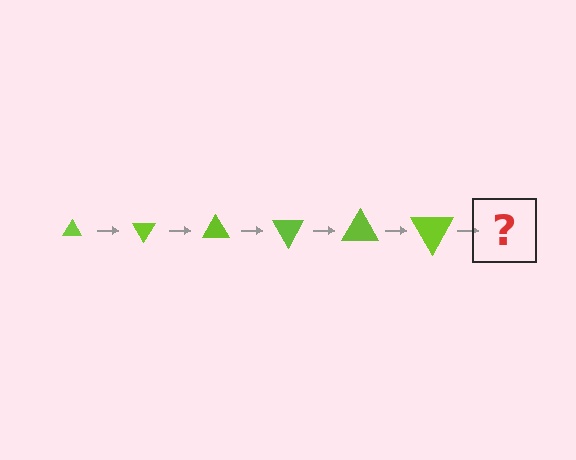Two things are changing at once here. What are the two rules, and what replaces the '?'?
The two rules are that the triangle grows larger each step and it rotates 60 degrees each step. The '?' should be a triangle, larger than the previous one and rotated 360 degrees from the start.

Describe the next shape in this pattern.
It should be a triangle, larger than the previous one and rotated 360 degrees from the start.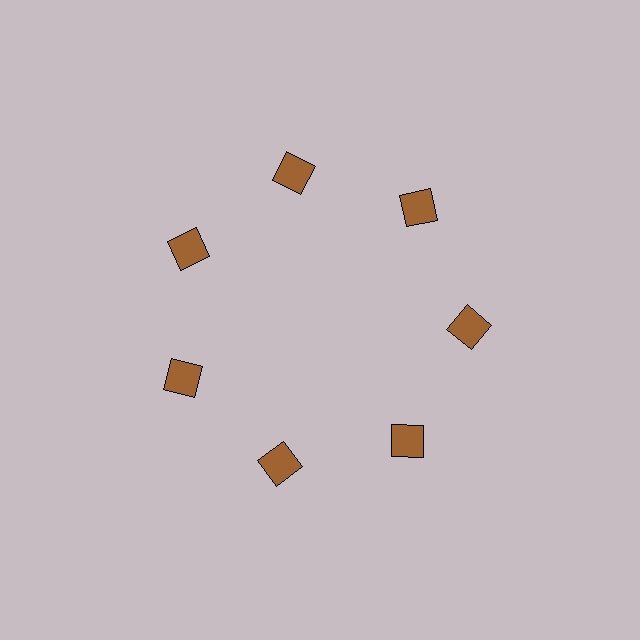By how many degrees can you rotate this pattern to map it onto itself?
The pattern maps onto itself every 51 degrees of rotation.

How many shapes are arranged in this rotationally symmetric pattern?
There are 7 shapes, arranged in 7 groups of 1.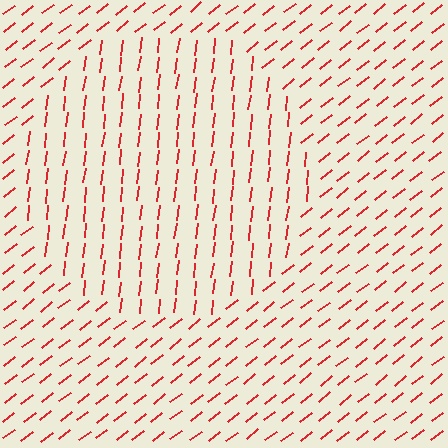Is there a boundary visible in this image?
Yes, there is a texture boundary formed by a change in line orientation.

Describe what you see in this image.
The image is filled with small red line segments. A circle region in the image has lines oriented differently from the surrounding lines, creating a visible texture boundary.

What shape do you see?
I see a circle.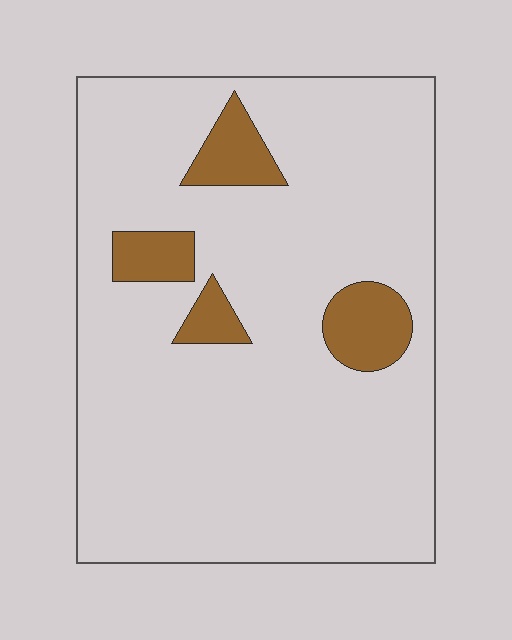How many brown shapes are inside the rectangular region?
4.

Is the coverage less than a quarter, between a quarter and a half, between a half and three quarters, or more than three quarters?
Less than a quarter.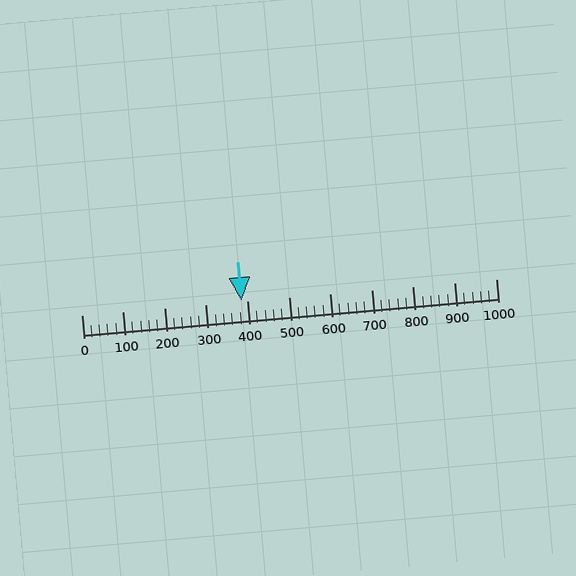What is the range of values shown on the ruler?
The ruler shows values from 0 to 1000.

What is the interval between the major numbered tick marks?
The major tick marks are spaced 100 units apart.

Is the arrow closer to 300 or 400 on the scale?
The arrow is closer to 400.